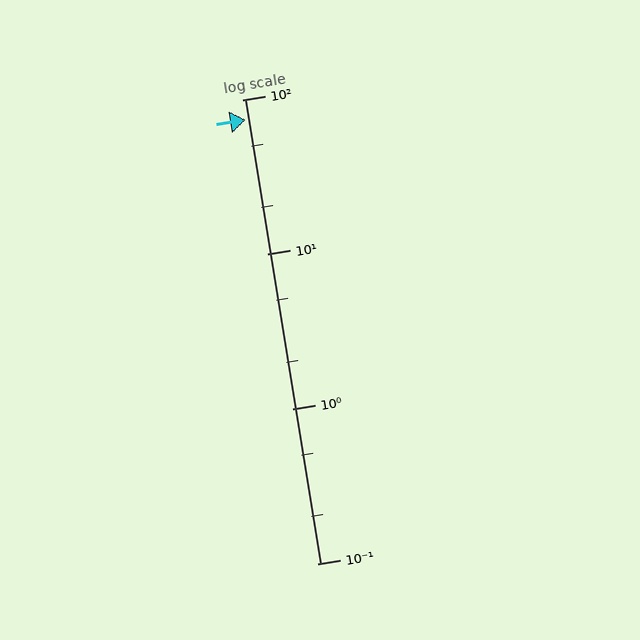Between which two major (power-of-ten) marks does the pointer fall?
The pointer is between 10 and 100.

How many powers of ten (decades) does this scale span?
The scale spans 3 decades, from 0.1 to 100.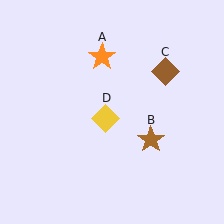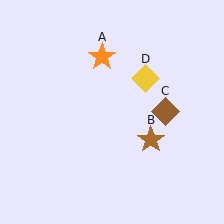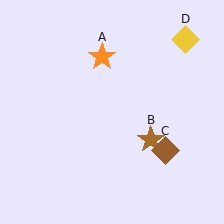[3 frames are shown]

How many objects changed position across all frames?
2 objects changed position: brown diamond (object C), yellow diamond (object D).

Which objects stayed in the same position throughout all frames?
Orange star (object A) and brown star (object B) remained stationary.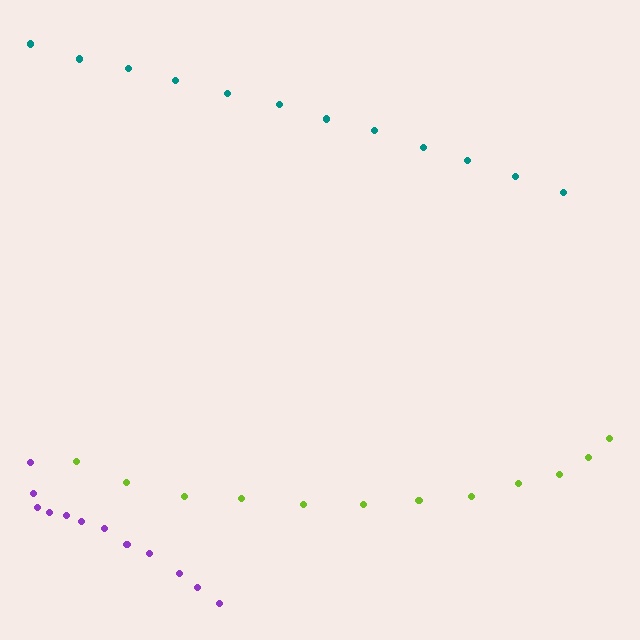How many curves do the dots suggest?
There are 3 distinct paths.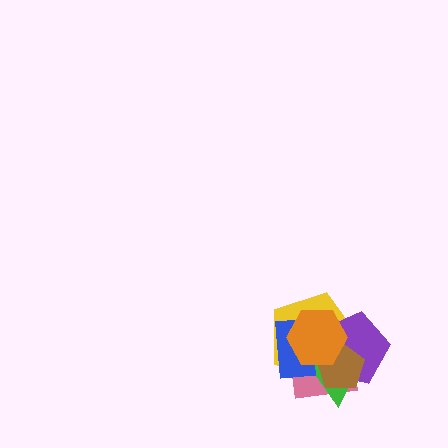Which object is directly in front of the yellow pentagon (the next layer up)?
The pink square is directly in front of the yellow pentagon.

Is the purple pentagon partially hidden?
Yes, it is partially covered by another shape.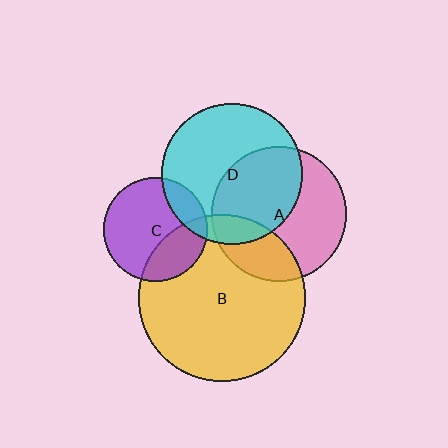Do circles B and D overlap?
Yes.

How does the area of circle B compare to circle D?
Approximately 1.4 times.